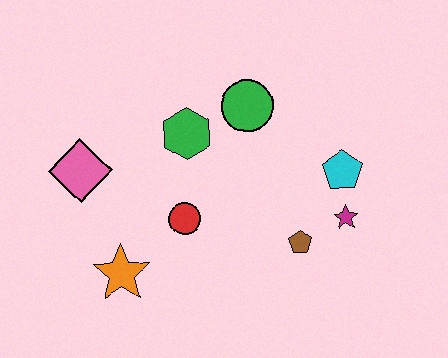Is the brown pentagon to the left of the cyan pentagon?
Yes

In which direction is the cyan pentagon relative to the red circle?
The cyan pentagon is to the right of the red circle.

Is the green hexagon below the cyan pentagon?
No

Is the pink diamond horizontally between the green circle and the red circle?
No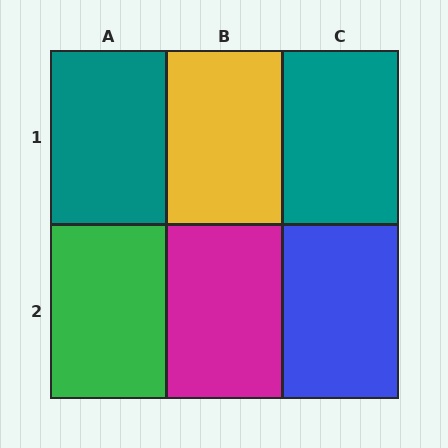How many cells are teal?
2 cells are teal.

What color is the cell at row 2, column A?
Green.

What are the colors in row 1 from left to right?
Teal, yellow, teal.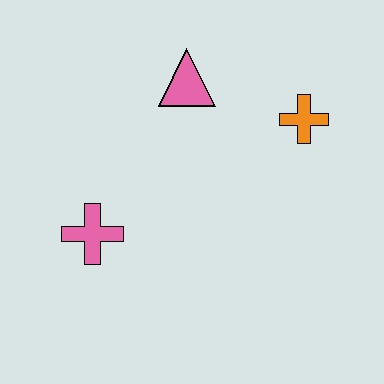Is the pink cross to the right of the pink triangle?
No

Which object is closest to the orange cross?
The pink triangle is closest to the orange cross.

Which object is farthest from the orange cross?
The pink cross is farthest from the orange cross.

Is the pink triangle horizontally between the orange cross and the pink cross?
Yes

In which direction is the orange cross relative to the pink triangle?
The orange cross is to the right of the pink triangle.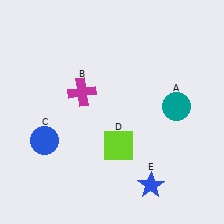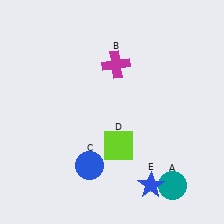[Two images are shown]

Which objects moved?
The objects that moved are: the teal circle (A), the magenta cross (B), the blue circle (C).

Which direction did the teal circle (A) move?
The teal circle (A) moved down.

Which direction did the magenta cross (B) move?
The magenta cross (B) moved right.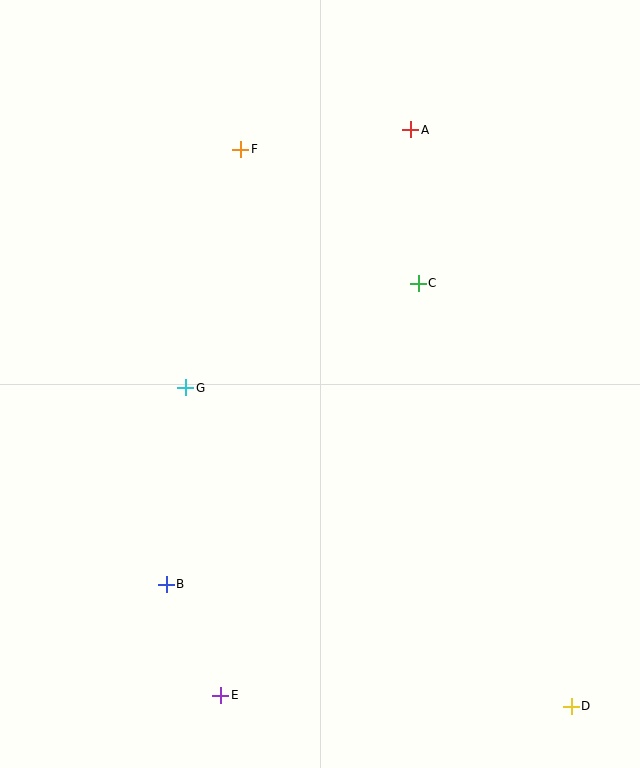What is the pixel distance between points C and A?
The distance between C and A is 154 pixels.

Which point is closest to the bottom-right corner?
Point D is closest to the bottom-right corner.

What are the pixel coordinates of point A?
Point A is at (411, 130).